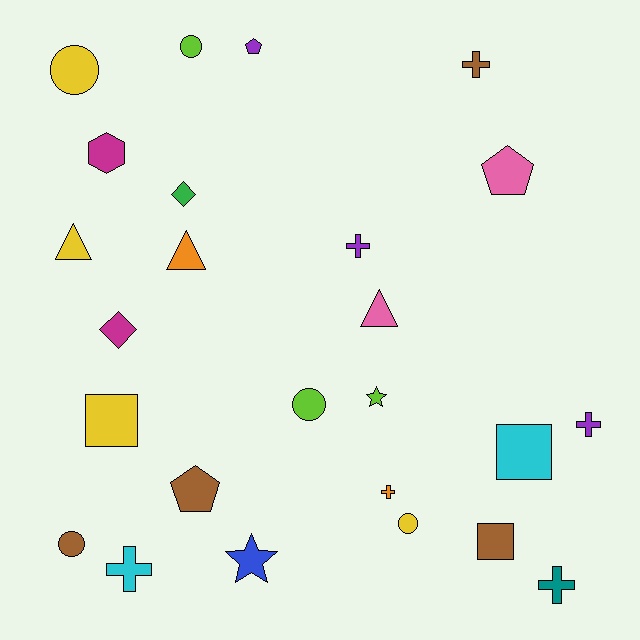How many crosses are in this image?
There are 6 crosses.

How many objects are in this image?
There are 25 objects.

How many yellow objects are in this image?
There are 4 yellow objects.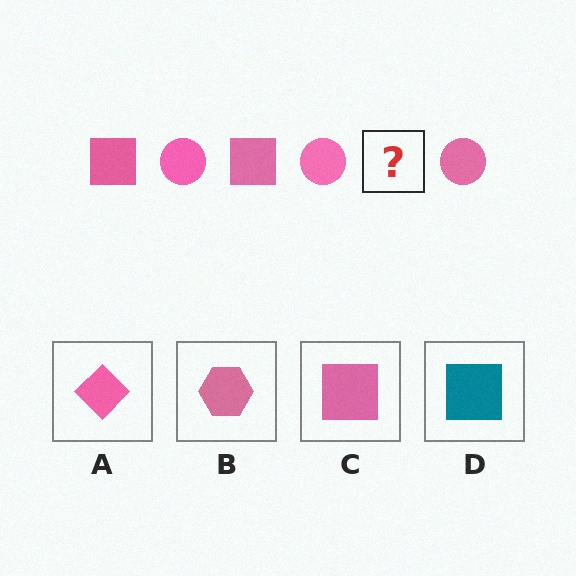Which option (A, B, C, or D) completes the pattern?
C.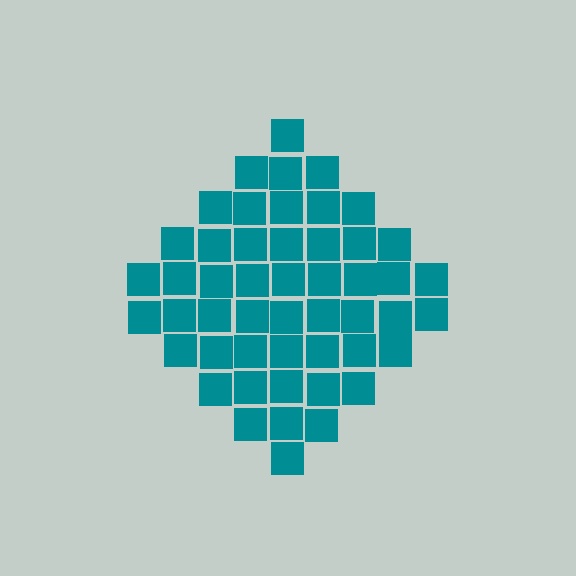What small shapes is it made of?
It is made of small squares.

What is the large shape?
The large shape is a diamond.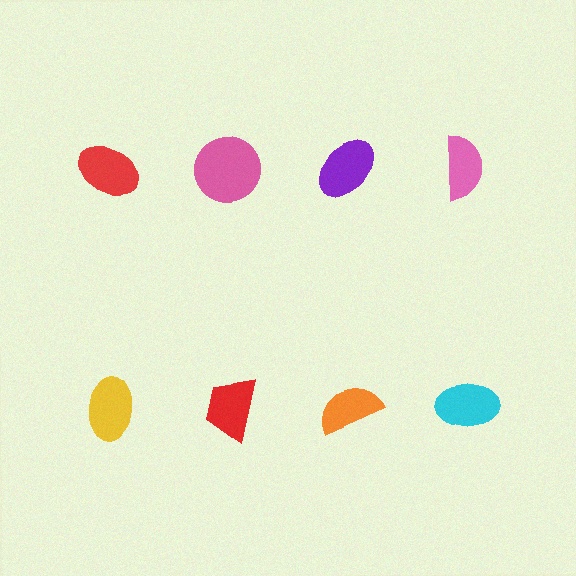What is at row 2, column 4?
A cyan ellipse.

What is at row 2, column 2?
A red trapezoid.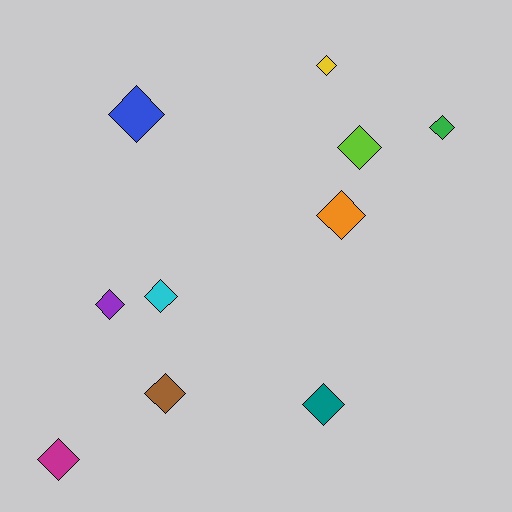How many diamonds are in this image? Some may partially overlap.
There are 10 diamonds.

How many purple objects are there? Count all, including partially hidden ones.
There is 1 purple object.